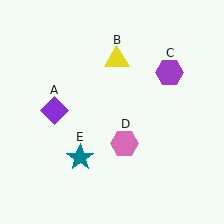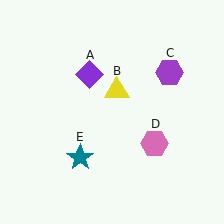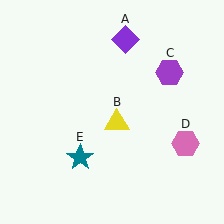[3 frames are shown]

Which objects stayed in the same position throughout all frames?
Purple hexagon (object C) and teal star (object E) remained stationary.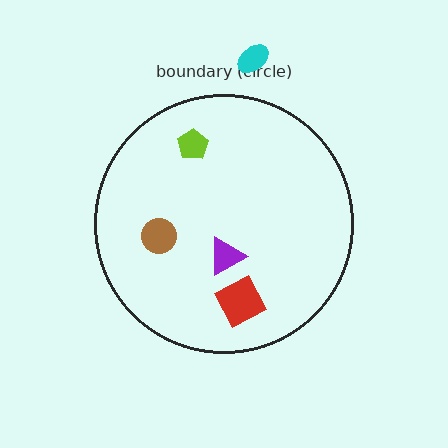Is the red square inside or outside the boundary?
Inside.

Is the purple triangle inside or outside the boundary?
Inside.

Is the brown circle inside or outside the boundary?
Inside.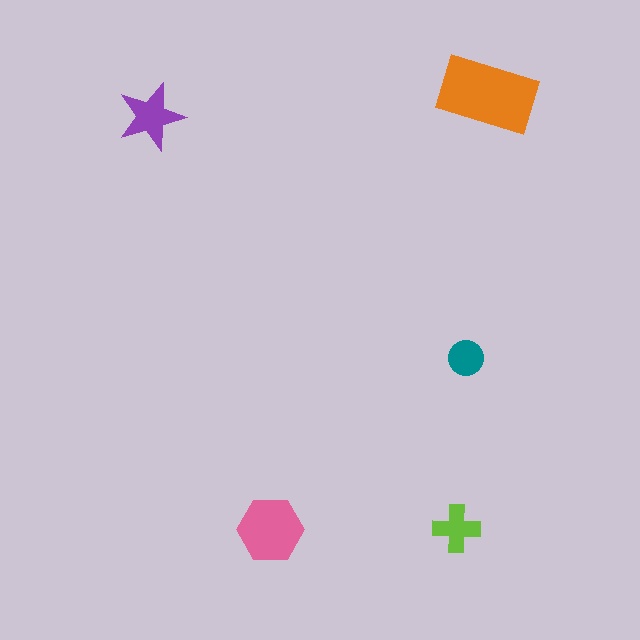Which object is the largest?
The orange rectangle.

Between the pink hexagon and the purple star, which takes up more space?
The pink hexagon.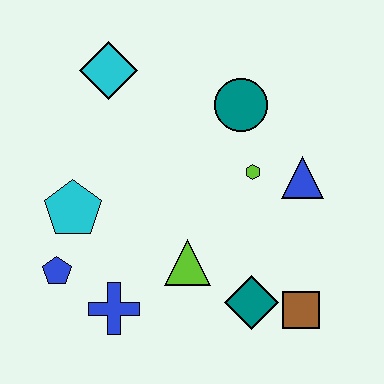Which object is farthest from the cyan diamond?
The brown square is farthest from the cyan diamond.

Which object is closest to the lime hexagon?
The blue triangle is closest to the lime hexagon.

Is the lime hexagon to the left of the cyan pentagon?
No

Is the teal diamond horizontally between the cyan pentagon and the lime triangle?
No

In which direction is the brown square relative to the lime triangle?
The brown square is to the right of the lime triangle.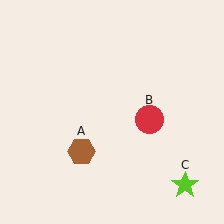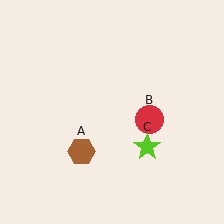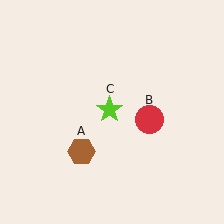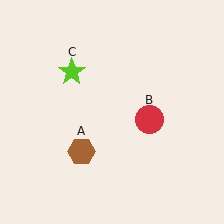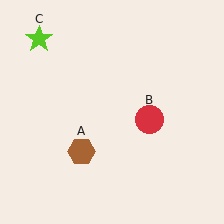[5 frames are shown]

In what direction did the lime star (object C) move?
The lime star (object C) moved up and to the left.